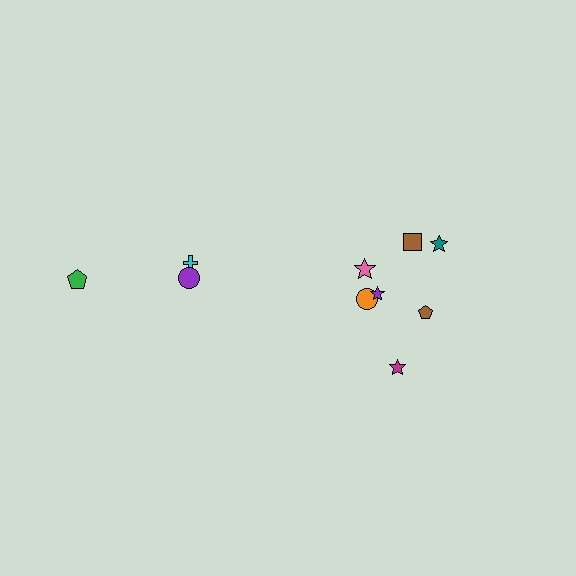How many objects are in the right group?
There are 7 objects.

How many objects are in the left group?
There are 3 objects.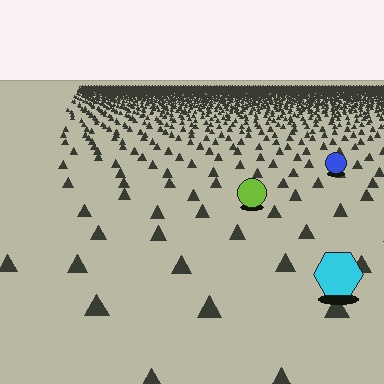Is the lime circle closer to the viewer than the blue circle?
Yes. The lime circle is closer — you can tell from the texture gradient: the ground texture is coarser near it.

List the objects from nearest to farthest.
From nearest to farthest: the cyan hexagon, the lime circle, the blue circle.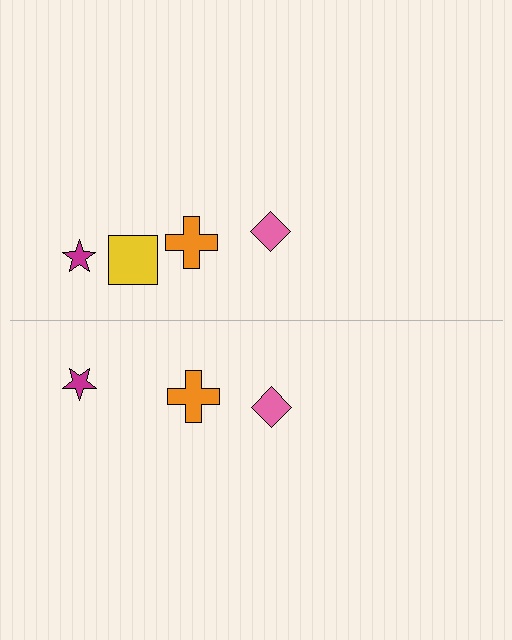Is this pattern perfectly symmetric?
No, the pattern is not perfectly symmetric. A yellow square is missing from the bottom side.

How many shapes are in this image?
There are 7 shapes in this image.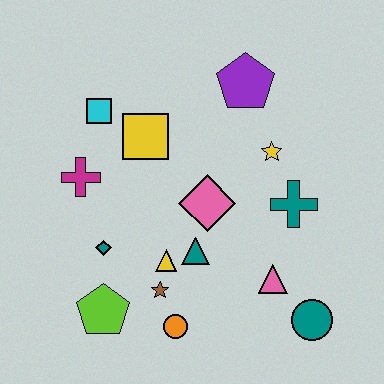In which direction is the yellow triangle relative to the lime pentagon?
The yellow triangle is to the right of the lime pentagon.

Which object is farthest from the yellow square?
The teal circle is farthest from the yellow square.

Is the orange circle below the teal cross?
Yes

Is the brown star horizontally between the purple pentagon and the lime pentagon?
Yes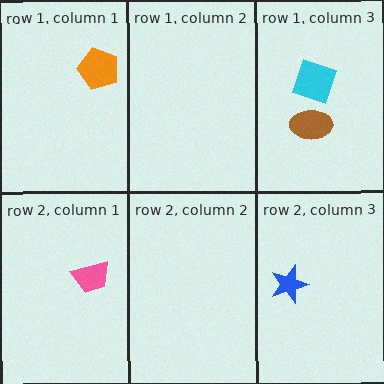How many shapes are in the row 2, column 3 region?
1.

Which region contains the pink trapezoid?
The row 2, column 1 region.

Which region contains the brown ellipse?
The row 1, column 3 region.